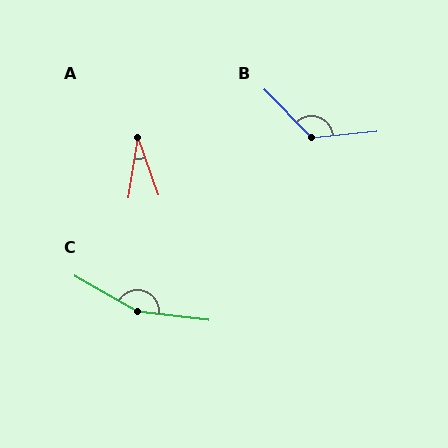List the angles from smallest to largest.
A (28°), B (129°), C (157°).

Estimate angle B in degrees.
Approximately 129 degrees.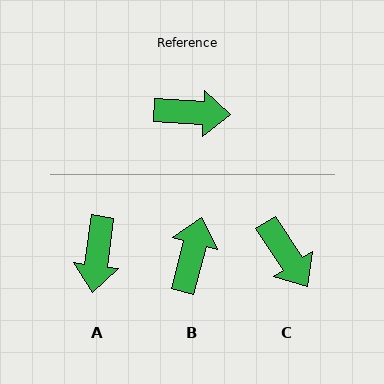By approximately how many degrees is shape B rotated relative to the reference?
Approximately 78 degrees counter-clockwise.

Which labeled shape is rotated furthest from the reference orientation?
A, about 95 degrees away.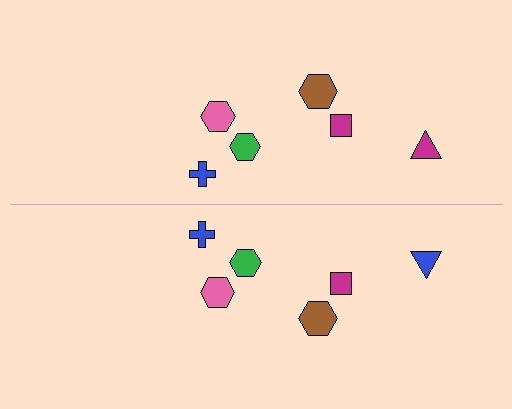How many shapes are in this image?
There are 12 shapes in this image.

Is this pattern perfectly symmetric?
No, the pattern is not perfectly symmetric. The blue triangle on the bottom side breaks the symmetry — its mirror counterpart is magenta.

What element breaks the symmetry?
The blue triangle on the bottom side breaks the symmetry — its mirror counterpart is magenta.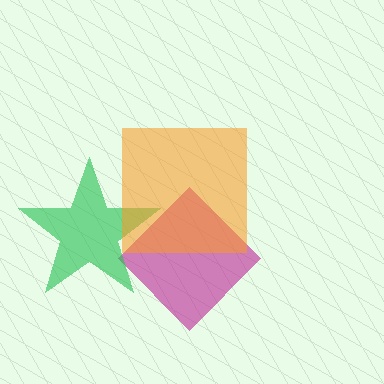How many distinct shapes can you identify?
There are 3 distinct shapes: a magenta diamond, a green star, an orange square.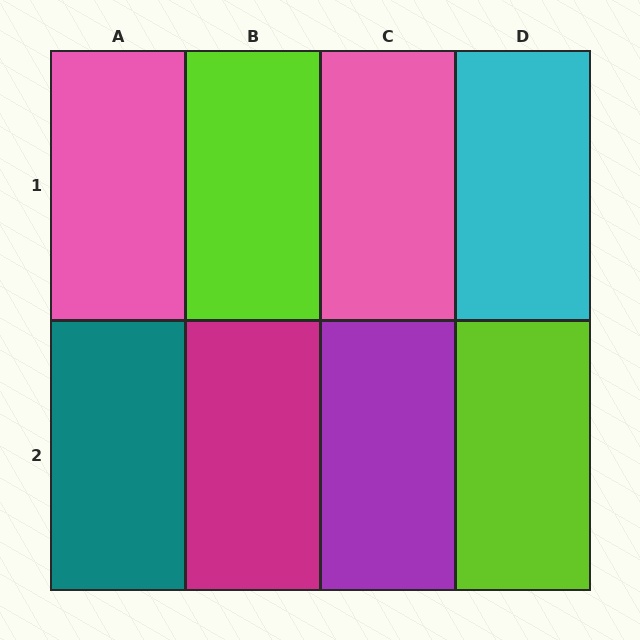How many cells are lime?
2 cells are lime.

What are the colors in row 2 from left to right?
Teal, magenta, purple, lime.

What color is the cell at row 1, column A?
Pink.